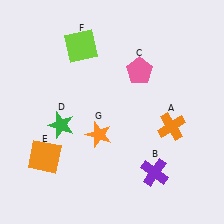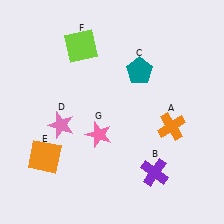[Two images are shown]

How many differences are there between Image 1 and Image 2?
There are 3 differences between the two images.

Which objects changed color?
C changed from pink to teal. D changed from green to pink. G changed from orange to pink.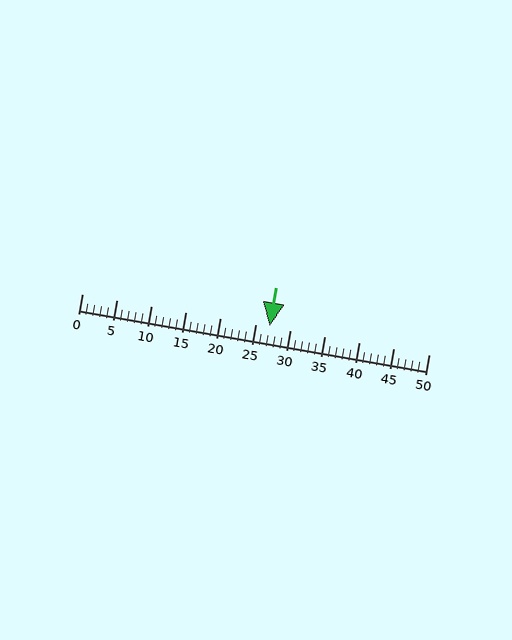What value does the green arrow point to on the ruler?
The green arrow points to approximately 27.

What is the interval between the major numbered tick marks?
The major tick marks are spaced 5 units apart.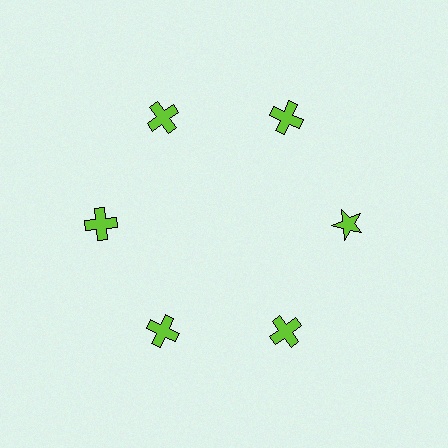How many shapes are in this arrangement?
There are 6 shapes arranged in a ring pattern.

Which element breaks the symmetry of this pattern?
The lime star at roughly the 3 o'clock position breaks the symmetry. All other shapes are lime crosses.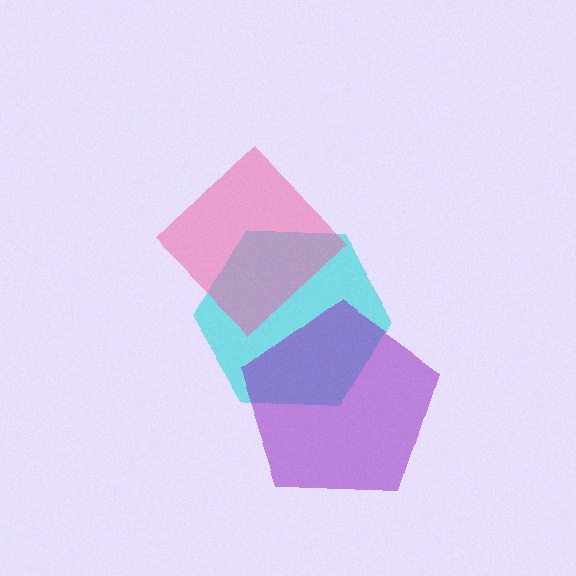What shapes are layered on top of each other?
The layered shapes are: a cyan hexagon, a pink diamond, a purple pentagon.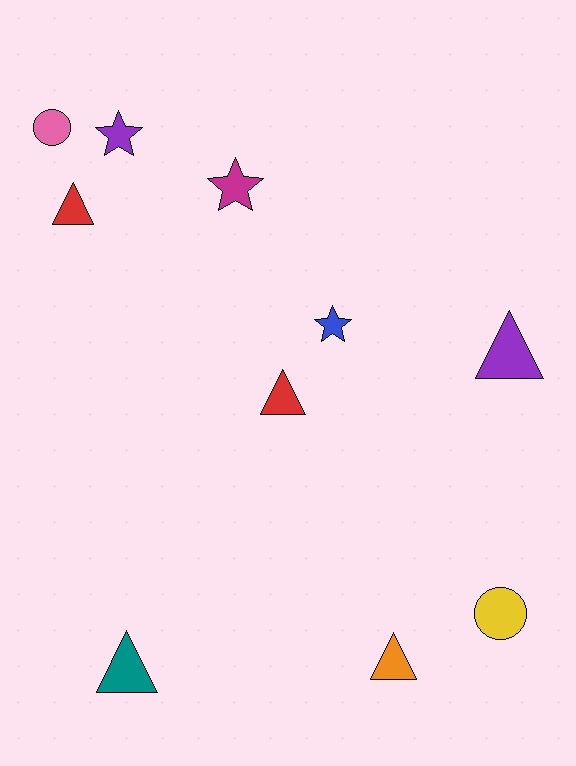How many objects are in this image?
There are 10 objects.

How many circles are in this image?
There are 2 circles.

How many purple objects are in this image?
There are 2 purple objects.